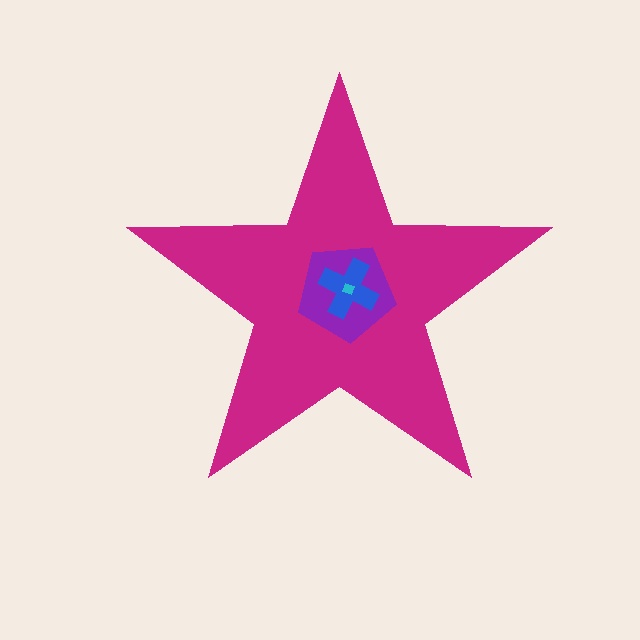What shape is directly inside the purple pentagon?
The blue cross.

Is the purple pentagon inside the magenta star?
Yes.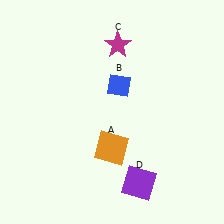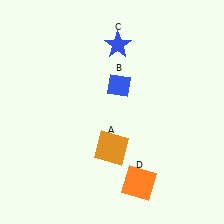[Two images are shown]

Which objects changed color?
C changed from magenta to blue. D changed from purple to orange.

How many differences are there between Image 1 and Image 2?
There are 2 differences between the two images.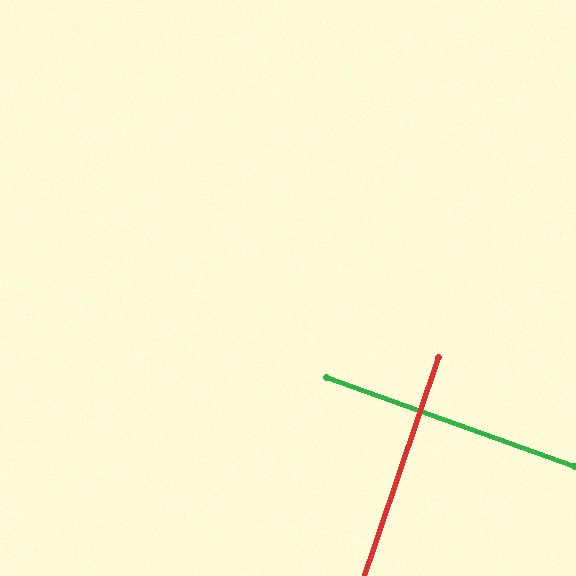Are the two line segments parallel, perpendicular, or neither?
Perpendicular — they meet at approximately 89°.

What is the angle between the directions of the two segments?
Approximately 89 degrees.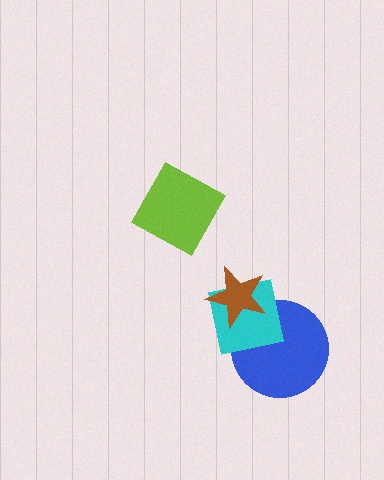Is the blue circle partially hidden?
Yes, it is partially covered by another shape.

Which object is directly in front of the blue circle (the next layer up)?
The cyan square is directly in front of the blue circle.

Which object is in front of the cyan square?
The brown star is in front of the cyan square.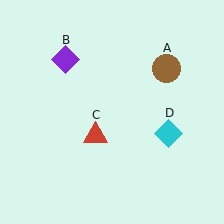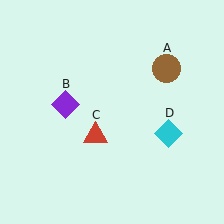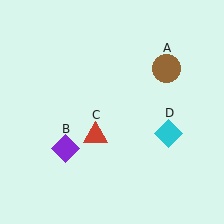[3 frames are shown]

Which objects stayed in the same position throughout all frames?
Brown circle (object A) and red triangle (object C) and cyan diamond (object D) remained stationary.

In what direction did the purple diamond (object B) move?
The purple diamond (object B) moved down.